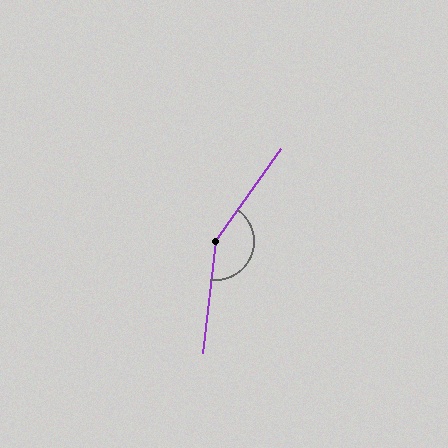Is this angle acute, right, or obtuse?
It is obtuse.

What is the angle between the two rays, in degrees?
Approximately 152 degrees.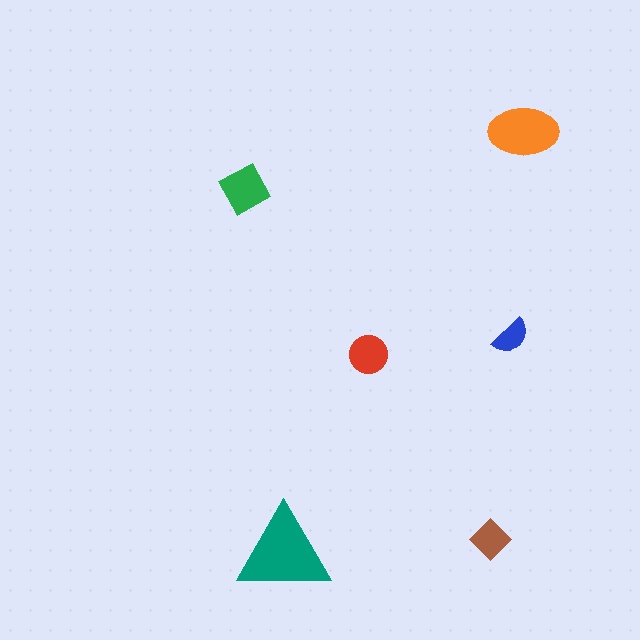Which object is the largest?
The teal triangle.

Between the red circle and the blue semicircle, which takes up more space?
The red circle.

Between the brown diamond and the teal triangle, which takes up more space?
The teal triangle.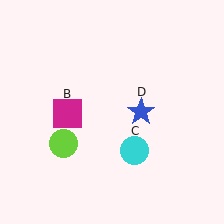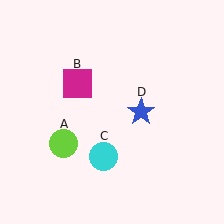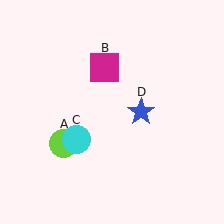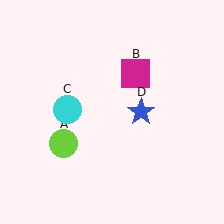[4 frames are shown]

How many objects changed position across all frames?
2 objects changed position: magenta square (object B), cyan circle (object C).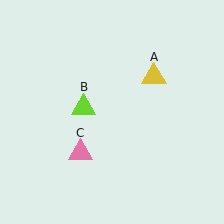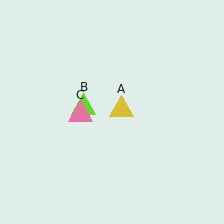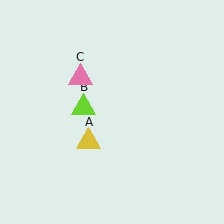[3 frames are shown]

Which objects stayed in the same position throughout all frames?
Lime triangle (object B) remained stationary.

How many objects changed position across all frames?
2 objects changed position: yellow triangle (object A), pink triangle (object C).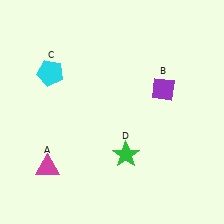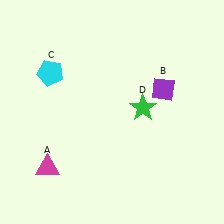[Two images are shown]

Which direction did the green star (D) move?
The green star (D) moved up.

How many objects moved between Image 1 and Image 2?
1 object moved between the two images.